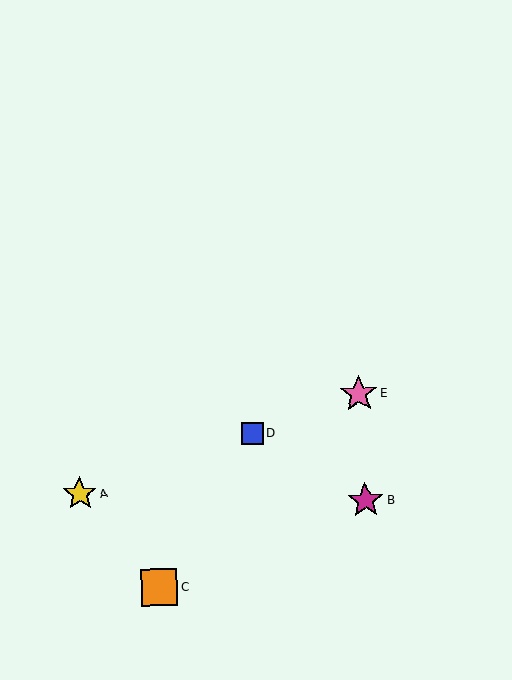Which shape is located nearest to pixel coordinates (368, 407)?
The pink star (labeled E) at (359, 394) is nearest to that location.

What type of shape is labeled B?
Shape B is a magenta star.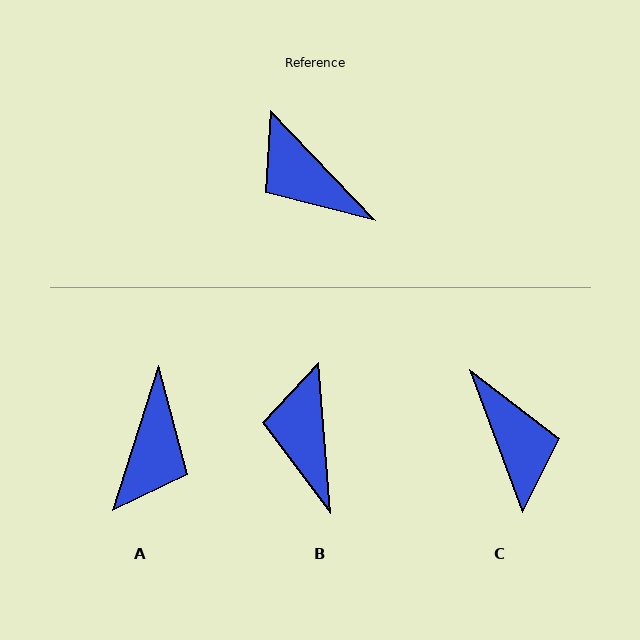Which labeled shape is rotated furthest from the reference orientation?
C, about 157 degrees away.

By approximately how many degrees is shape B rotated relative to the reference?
Approximately 39 degrees clockwise.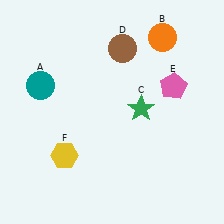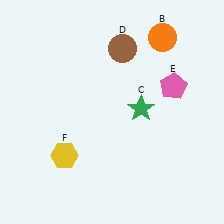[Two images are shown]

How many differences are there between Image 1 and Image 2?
There is 1 difference between the two images.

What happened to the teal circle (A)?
The teal circle (A) was removed in Image 2. It was in the top-left area of Image 1.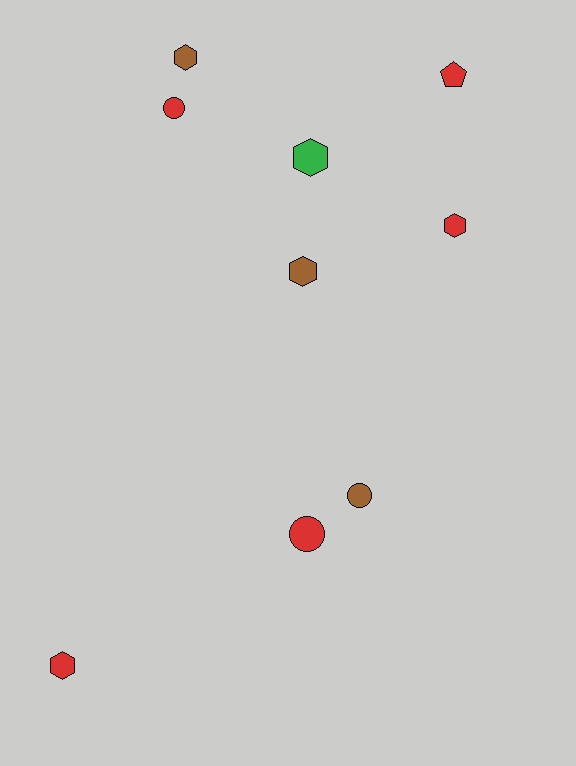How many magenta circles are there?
There are no magenta circles.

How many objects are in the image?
There are 9 objects.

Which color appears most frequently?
Red, with 5 objects.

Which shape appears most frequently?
Hexagon, with 5 objects.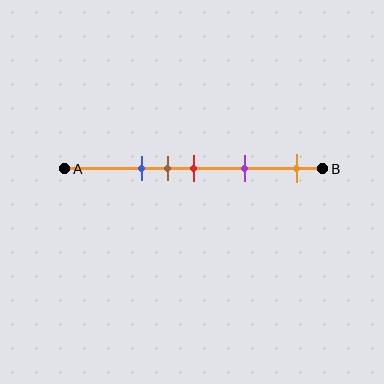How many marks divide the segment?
There are 5 marks dividing the segment.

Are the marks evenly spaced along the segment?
No, the marks are not evenly spaced.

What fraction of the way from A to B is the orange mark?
The orange mark is approximately 90% (0.9) of the way from A to B.